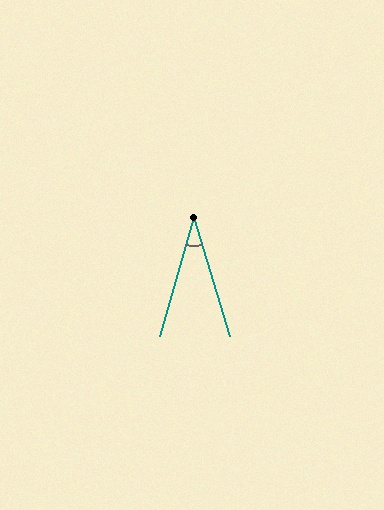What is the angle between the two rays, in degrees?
Approximately 33 degrees.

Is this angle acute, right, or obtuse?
It is acute.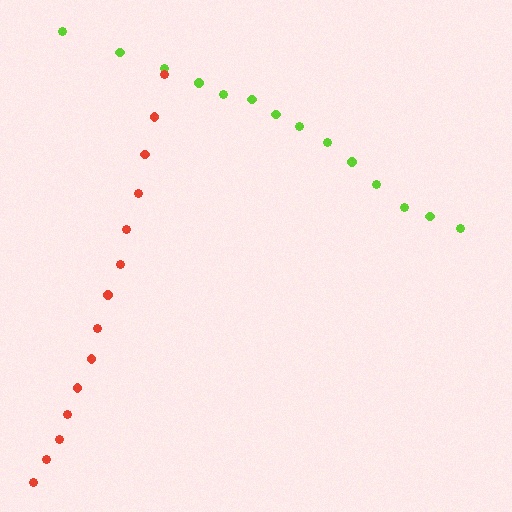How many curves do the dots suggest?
There are 2 distinct paths.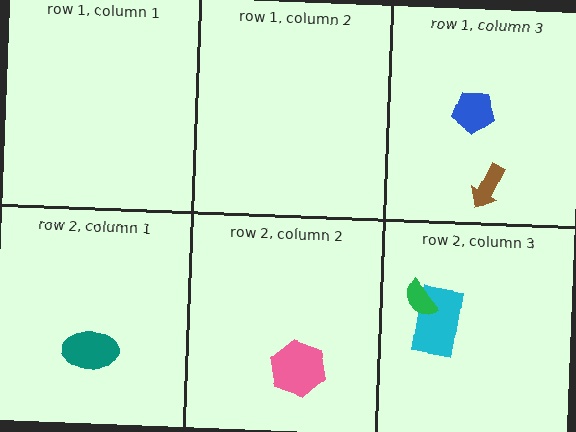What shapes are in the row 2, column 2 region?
The pink hexagon.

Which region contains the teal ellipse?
The row 2, column 1 region.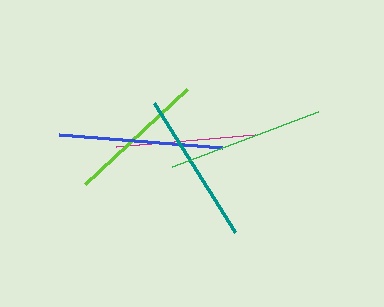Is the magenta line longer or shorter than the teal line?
The teal line is longer than the magenta line.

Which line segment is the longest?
The blue line is the longest at approximately 164 pixels.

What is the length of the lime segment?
The lime segment is approximately 139 pixels long.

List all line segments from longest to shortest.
From longest to shortest: blue, green, teal, magenta, lime.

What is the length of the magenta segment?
The magenta segment is approximately 140 pixels long.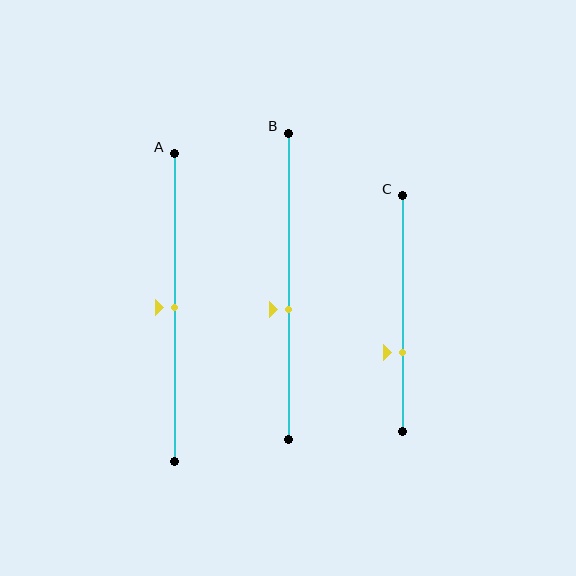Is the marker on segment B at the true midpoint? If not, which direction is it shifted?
No, the marker on segment B is shifted downward by about 7% of the segment length.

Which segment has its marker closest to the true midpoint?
Segment A has its marker closest to the true midpoint.